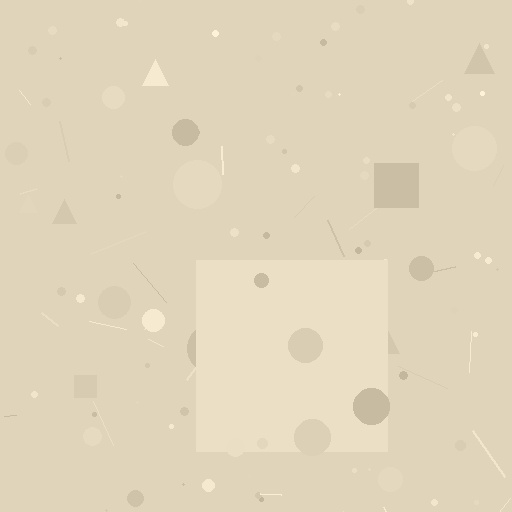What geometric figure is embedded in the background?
A square is embedded in the background.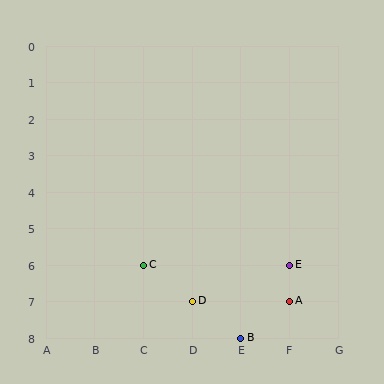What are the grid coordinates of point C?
Point C is at grid coordinates (C, 6).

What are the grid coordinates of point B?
Point B is at grid coordinates (E, 8).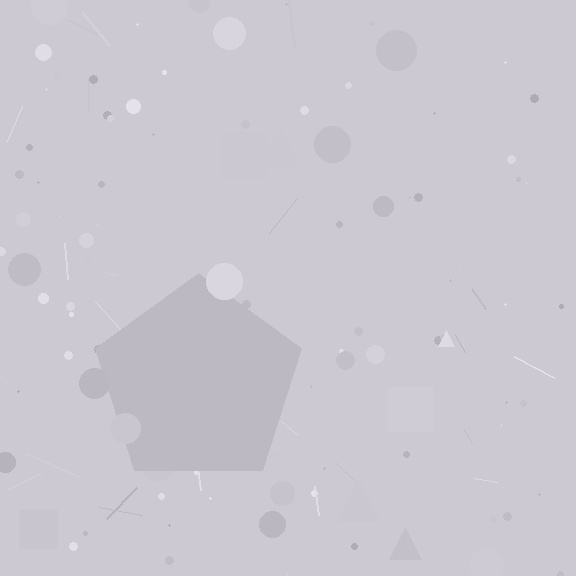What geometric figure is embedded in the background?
A pentagon is embedded in the background.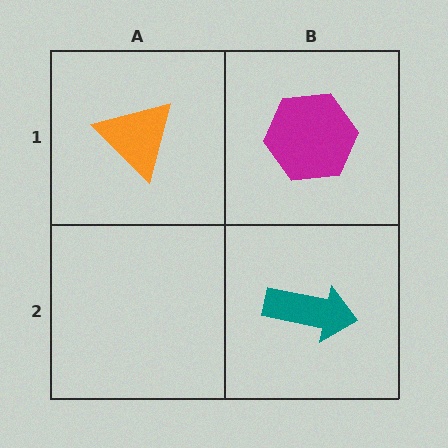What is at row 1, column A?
An orange triangle.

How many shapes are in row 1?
2 shapes.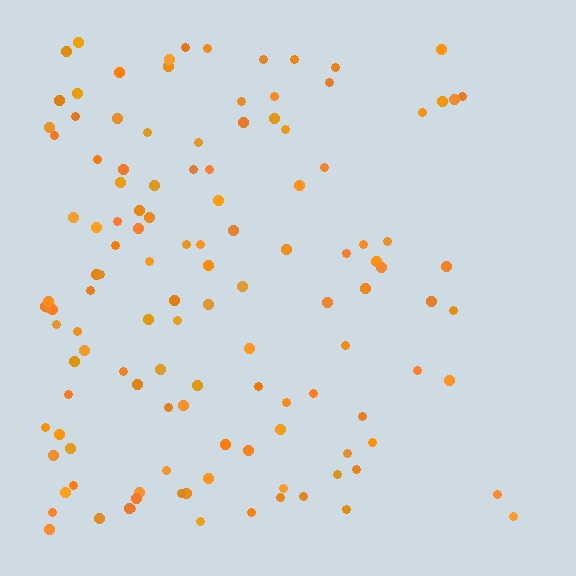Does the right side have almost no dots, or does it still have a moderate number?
Still a moderate number, just noticeably fewer than the left.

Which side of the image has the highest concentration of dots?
The left.